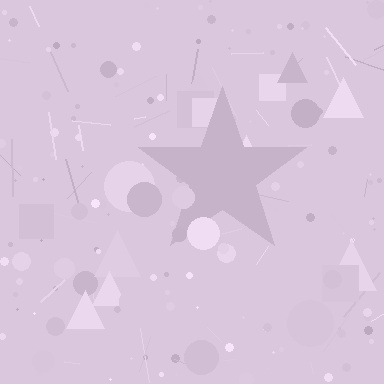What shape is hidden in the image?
A star is hidden in the image.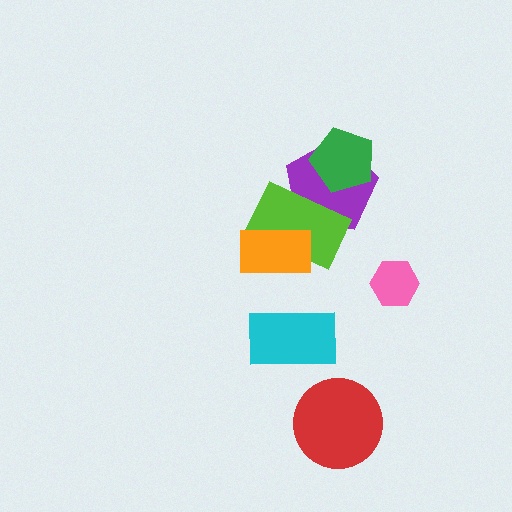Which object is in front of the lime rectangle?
The orange rectangle is in front of the lime rectangle.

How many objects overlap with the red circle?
0 objects overlap with the red circle.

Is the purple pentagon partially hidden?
Yes, it is partially covered by another shape.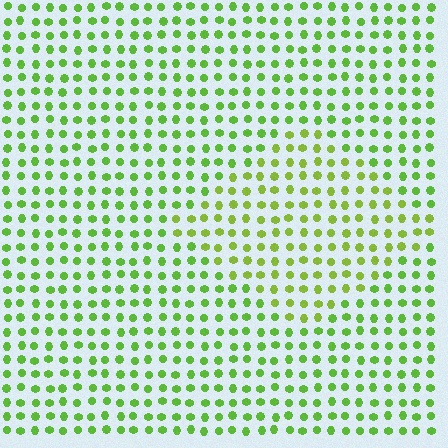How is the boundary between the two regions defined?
The boundary is defined purely by a slight shift in hue (about 19 degrees). Spacing, size, and orientation are identical on both sides.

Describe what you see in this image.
The image is filled with small lime elements in a uniform arrangement. A diamond-shaped region is visible where the elements are tinted to a slightly different hue, forming a subtle color boundary.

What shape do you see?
I see a diamond.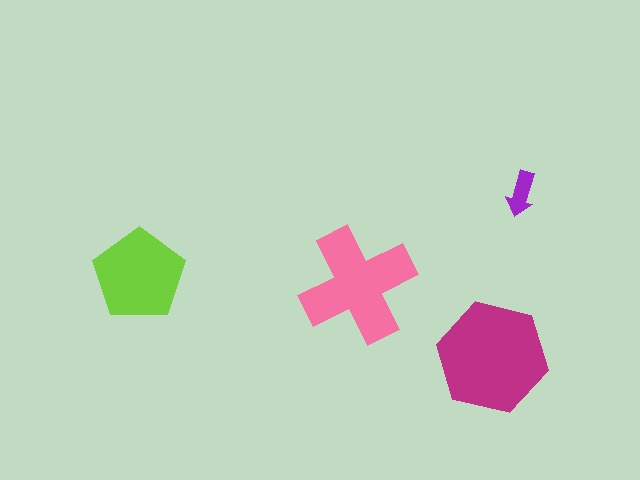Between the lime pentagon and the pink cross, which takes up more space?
The pink cross.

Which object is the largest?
The magenta hexagon.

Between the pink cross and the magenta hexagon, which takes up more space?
The magenta hexagon.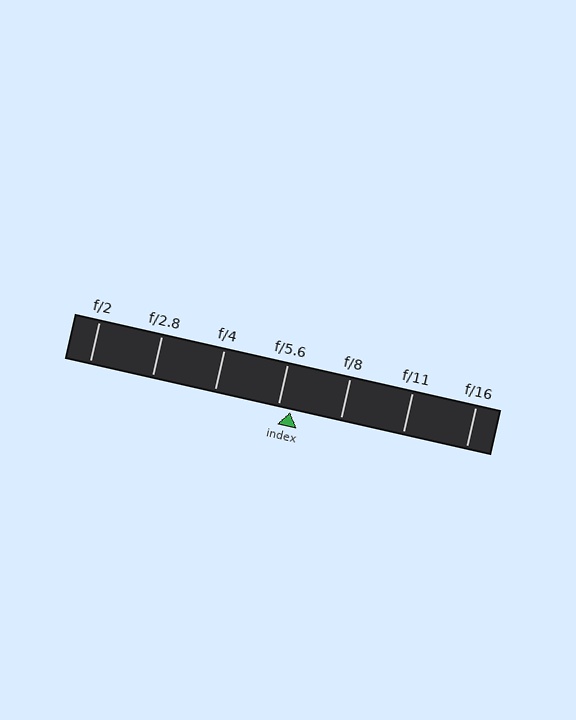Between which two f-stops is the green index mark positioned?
The index mark is between f/5.6 and f/8.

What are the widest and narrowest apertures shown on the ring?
The widest aperture shown is f/2 and the narrowest is f/16.